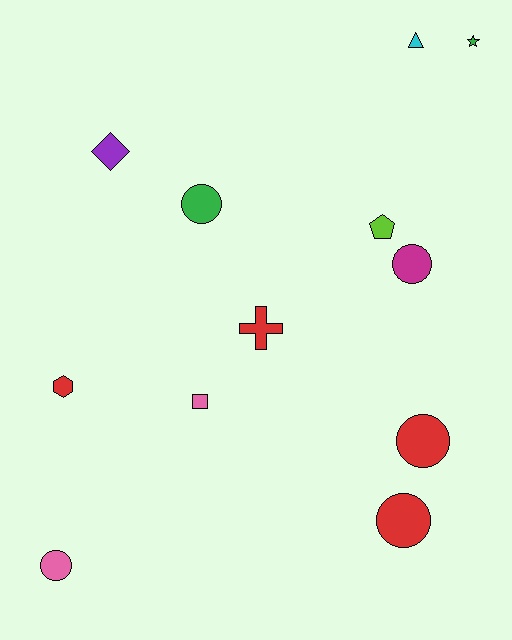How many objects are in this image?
There are 12 objects.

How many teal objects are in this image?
There are no teal objects.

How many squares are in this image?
There is 1 square.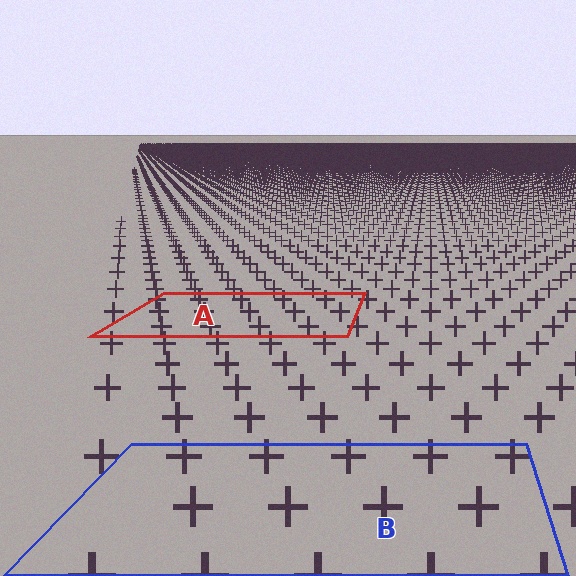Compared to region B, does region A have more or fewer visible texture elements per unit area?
Region A has more texture elements per unit area — they are packed more densely because it is farther away.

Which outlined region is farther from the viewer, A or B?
Region A is farther from the viewer — the texture elements inside it appear smaller and more densely packed.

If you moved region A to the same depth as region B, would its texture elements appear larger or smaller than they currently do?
They would appear larger. At a closer depth, the same texture elements are projected at a bigger on-screen size.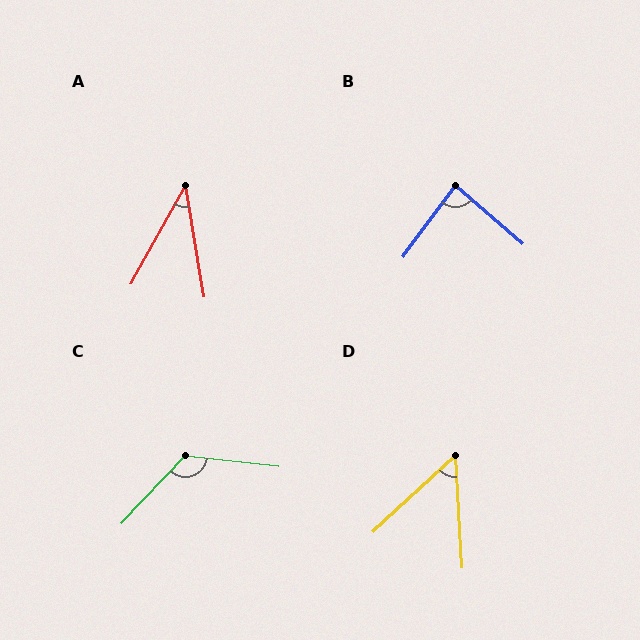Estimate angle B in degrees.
Approximately 86 degrees.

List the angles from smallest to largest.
A (38°), D (51°), B (86°), C (127°).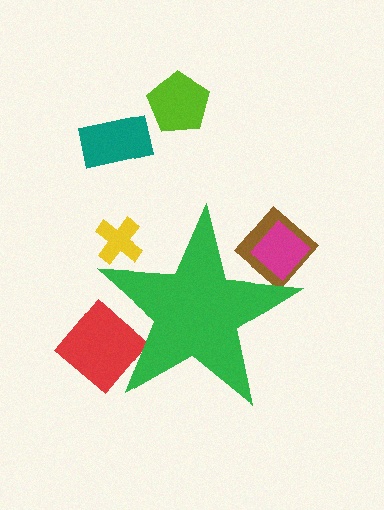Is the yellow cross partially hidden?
Yes, the yellow cross is partially hidden behind the green star.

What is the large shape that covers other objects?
A green star.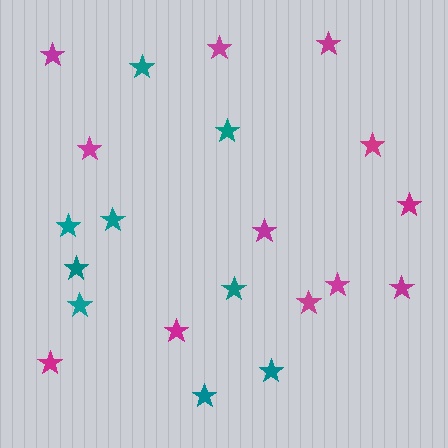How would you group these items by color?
There are 2 groups: one group of teal stars (9) and one group of magenta stars (12).